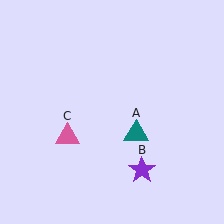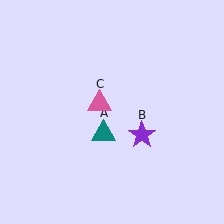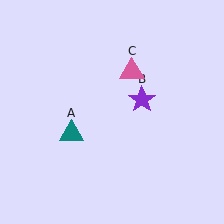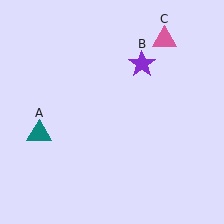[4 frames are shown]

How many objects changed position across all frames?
3 objects changed position: teal triangle (object A), purple star (object B), pink triangle (object C).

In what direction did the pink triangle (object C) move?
The pink triangle (object C) moved up and to the right.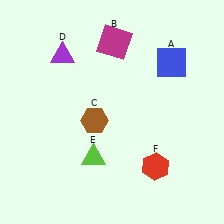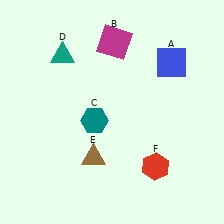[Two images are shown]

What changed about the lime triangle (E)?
In Image 1, E is lime. In Image 2, it changed to brown.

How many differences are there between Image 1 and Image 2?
There are 3 differences between the two images.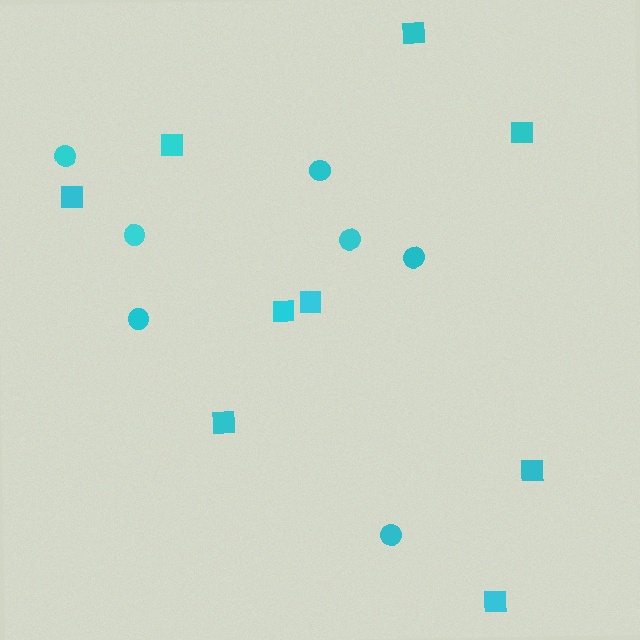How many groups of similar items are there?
There are 2 groups: one group of circles (7) and one group of squares (9).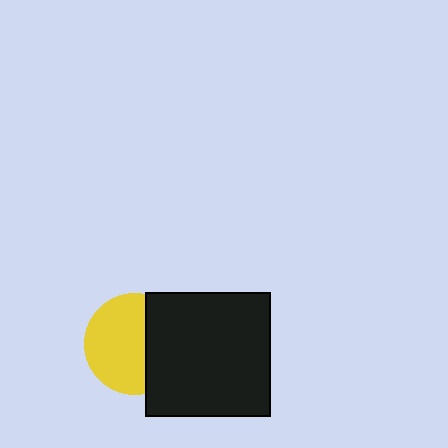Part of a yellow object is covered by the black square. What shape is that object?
It is a circle.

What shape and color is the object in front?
The object in front is a black square.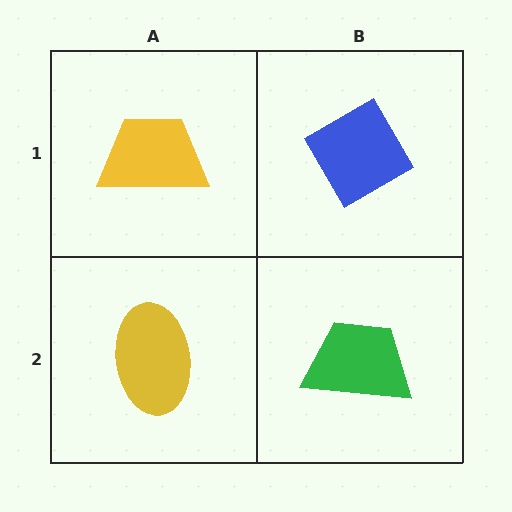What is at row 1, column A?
A yellow trapezoid.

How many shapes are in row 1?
2 shapes.